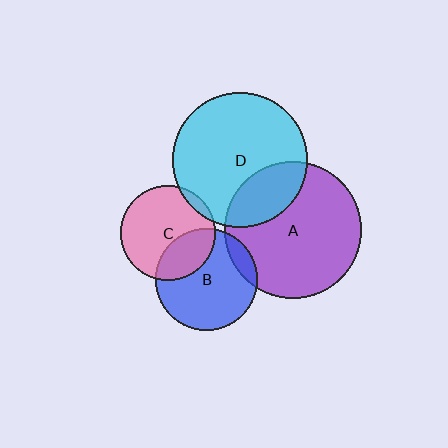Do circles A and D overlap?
Yes.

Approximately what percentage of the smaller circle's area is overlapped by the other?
Approximately 25%.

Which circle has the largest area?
Circle A (purple).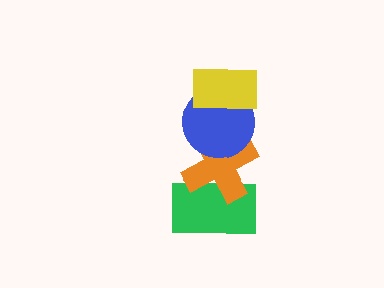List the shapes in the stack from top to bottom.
From top to bottom: the yellow rectangle, the blue circle, the orange cross, the green rectangle.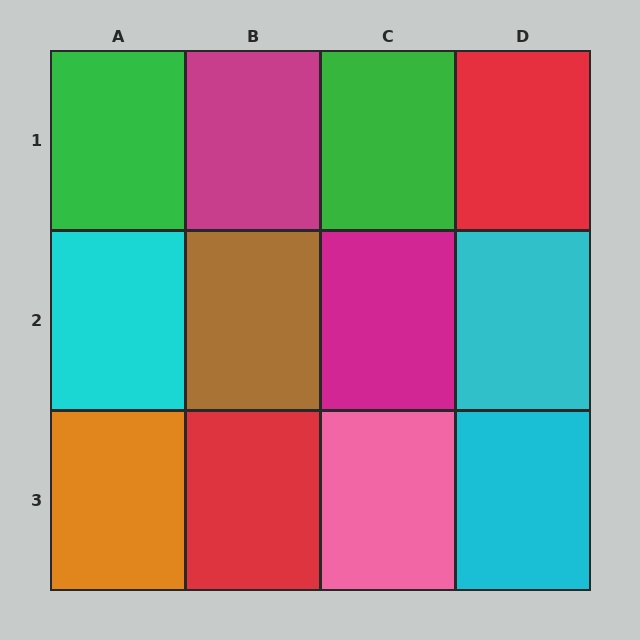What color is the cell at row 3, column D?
Cyan.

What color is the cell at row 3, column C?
Pink.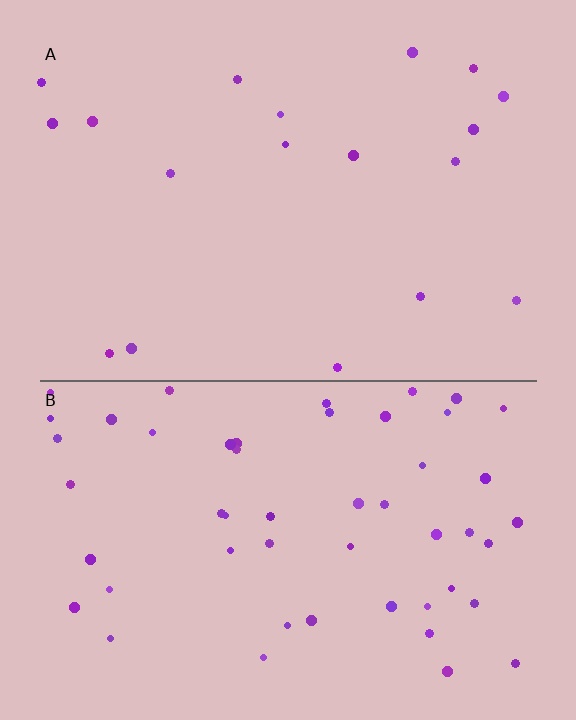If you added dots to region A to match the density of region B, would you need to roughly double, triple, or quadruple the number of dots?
Approximately triple.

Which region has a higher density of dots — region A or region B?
B (the bottom).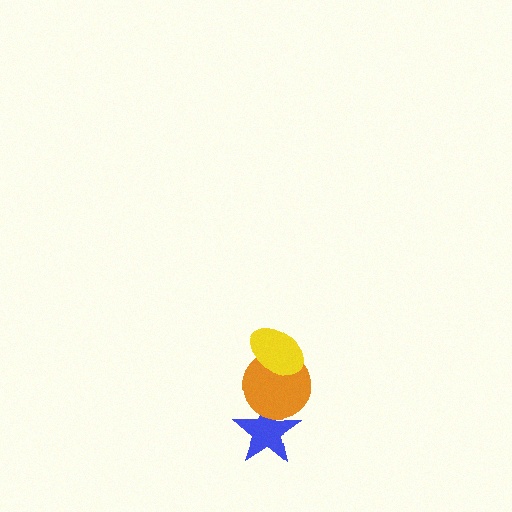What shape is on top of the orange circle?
The yellow ellipse is on top of the orange circle.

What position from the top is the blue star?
The blue star is 3rd from the top.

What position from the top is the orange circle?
The orange circle is 2nd from the top.